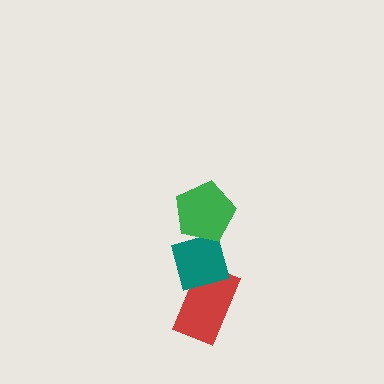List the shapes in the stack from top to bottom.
From top to bottom: the green pentagon, the teal diamond, the red rectangle.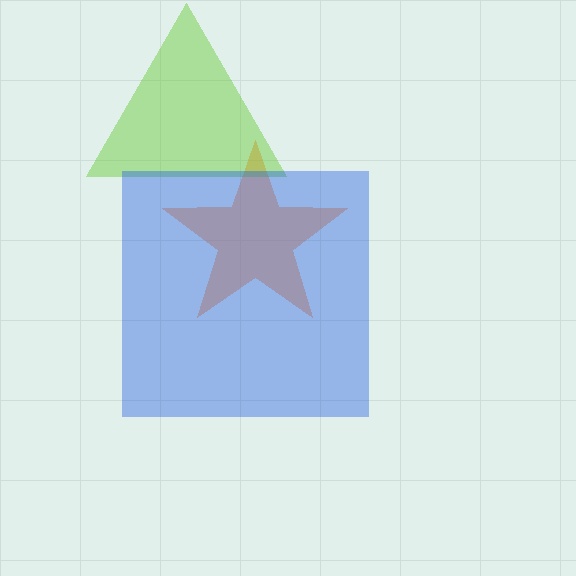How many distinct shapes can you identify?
There are 3 distinct shapes: an orange star, a lime triangle, a blue square.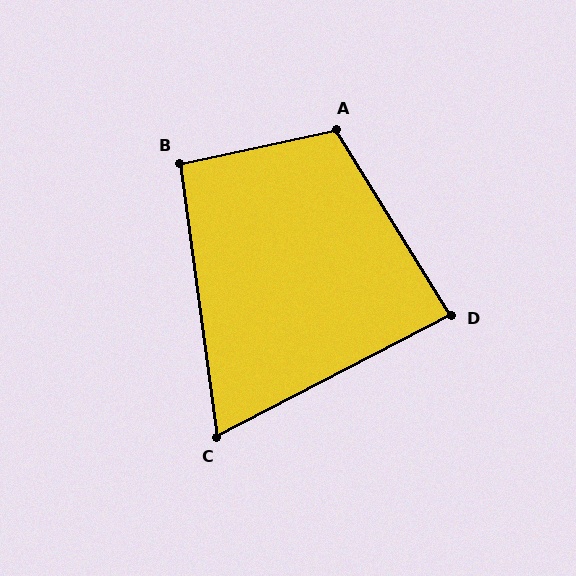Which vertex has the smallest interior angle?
C, at approximately 70 degrees.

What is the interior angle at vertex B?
Approximately 94 degrees (approximately right).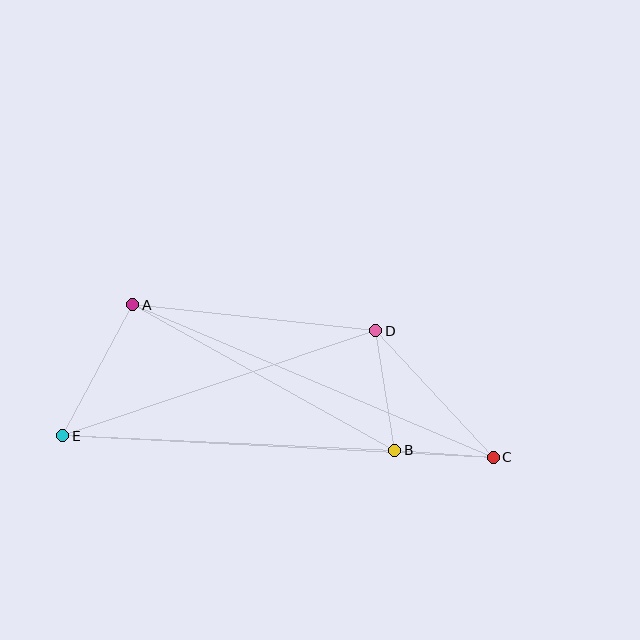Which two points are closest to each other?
Points B and C are closest to each other.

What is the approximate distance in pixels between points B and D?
The distance between B and D is approximately 121 pixels.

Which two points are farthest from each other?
Points C and E are farthest from each other.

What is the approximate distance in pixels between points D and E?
The distance between D and E is approximately 330 pixels.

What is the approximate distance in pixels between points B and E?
The distance between B and E is approximately 332 pixels.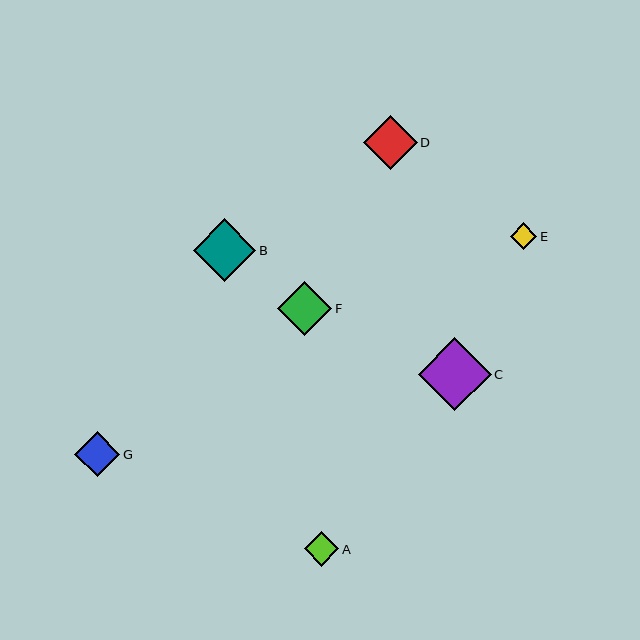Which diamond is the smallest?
Diamond E is the smallest with a size of approximately 27 pixels.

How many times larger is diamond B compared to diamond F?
Diamond B is approximately 1.1 times the size of diamond F.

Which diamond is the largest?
Diamond C is the largest with a size of approximately 73 pixels.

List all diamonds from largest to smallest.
From largest to smallest: C, B, F, D, G, A, E.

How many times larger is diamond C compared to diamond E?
Diamond C is approximately 2.7 times the size of diamond E.